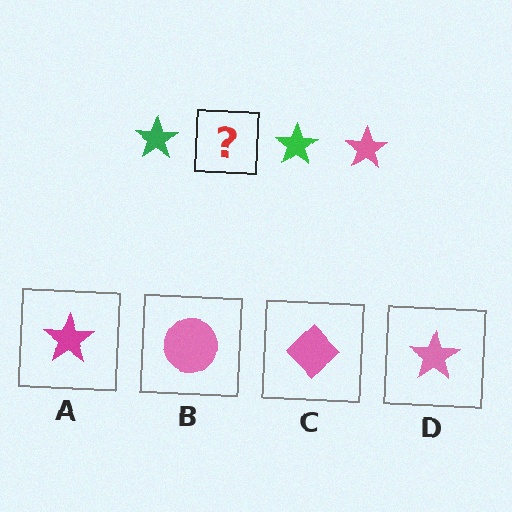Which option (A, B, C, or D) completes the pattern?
D.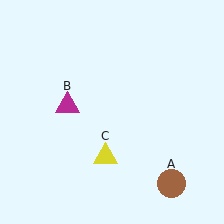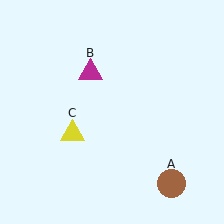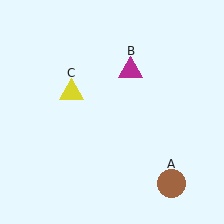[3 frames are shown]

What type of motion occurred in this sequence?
The magenta triangle (object B), yellow triangle (object C) rotated clockwise around the center of the scene.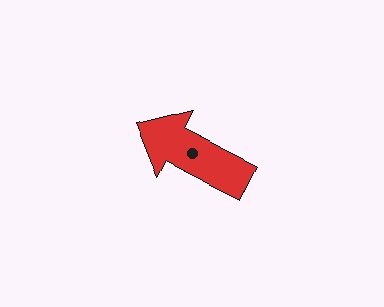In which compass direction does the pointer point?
Northwest.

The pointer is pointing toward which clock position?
Roughly 10 o'clock.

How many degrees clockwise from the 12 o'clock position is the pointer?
Approximately 297 degrees.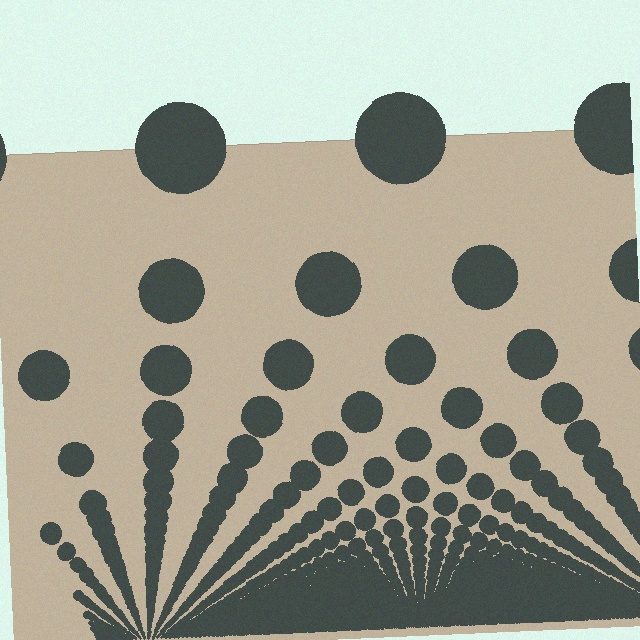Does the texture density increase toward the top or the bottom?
Density increases toward the bottom.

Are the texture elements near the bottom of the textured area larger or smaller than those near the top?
Smaller. The gradient is inverted — elements near the bottom are smaller and denser.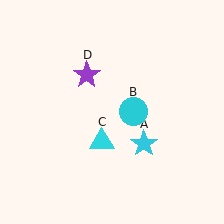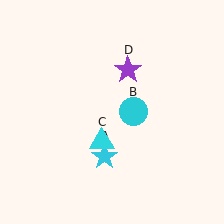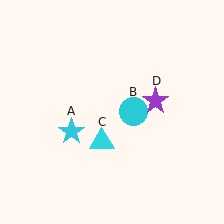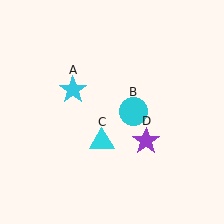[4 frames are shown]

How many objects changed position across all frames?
2 objects changed position: cyan star (object A), purple star (object D).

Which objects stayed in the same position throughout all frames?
Cyan circle (object B) and cyan triangle (object C) remained stationary.